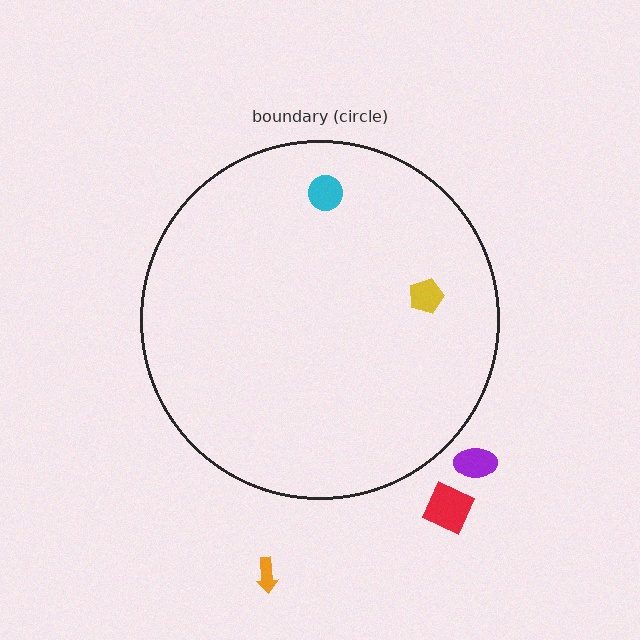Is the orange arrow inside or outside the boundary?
Outside.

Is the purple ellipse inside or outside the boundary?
Outside.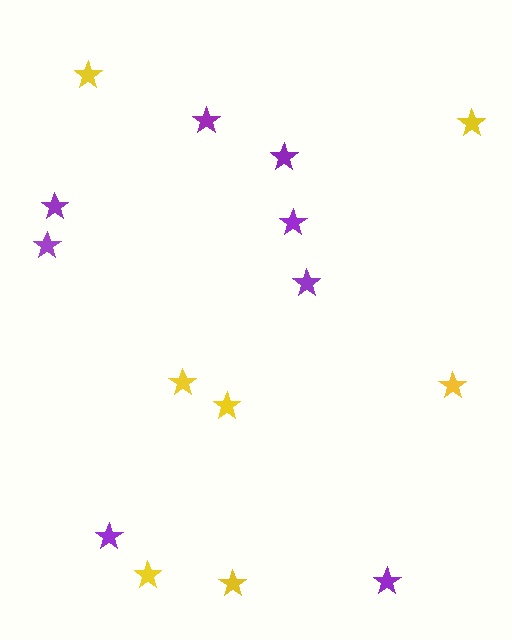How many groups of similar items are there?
There are 2 groups: one group of yellow stars (7) and one group of purple stars (8).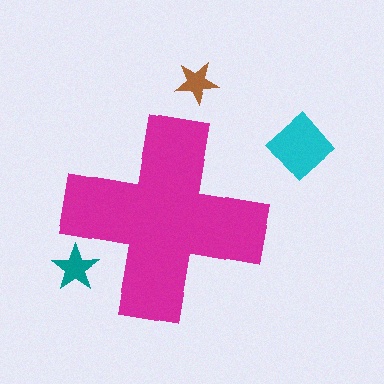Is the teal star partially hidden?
Yes, the teal star is partially hidden behind the magenta cross.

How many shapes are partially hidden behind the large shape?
1 shape is partially hidden.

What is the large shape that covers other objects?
A magenta cross.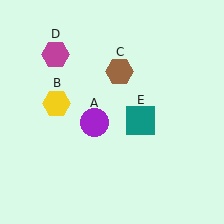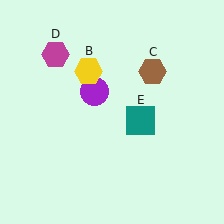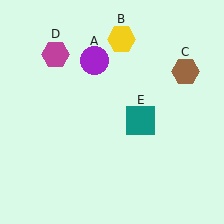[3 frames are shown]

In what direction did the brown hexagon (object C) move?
The brown hexagon (object C) moved right.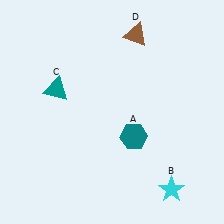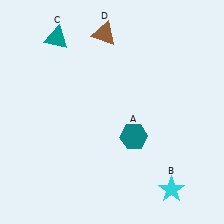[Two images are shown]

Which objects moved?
The objects that moved are: the teal triangle (C), the brown triangle (D).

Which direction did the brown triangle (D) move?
The brown triangle (D) moved left.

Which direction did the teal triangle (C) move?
The teal triangle (C) moved up.